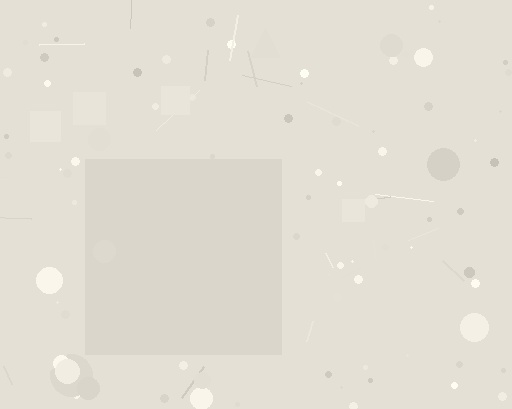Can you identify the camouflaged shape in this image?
The camouflaged shape is a square.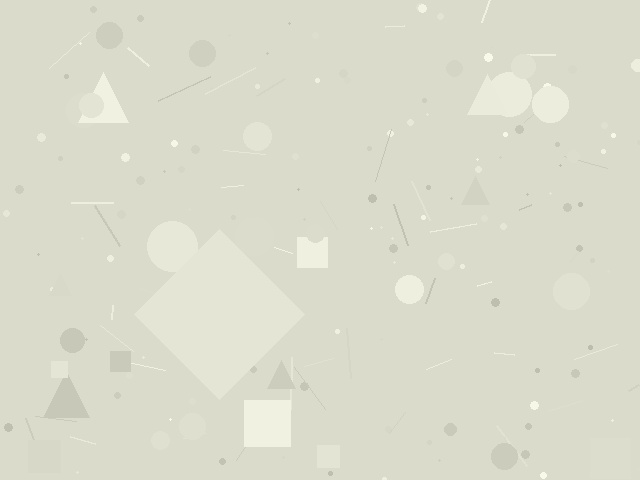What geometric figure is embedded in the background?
A diamond is embedded in the background.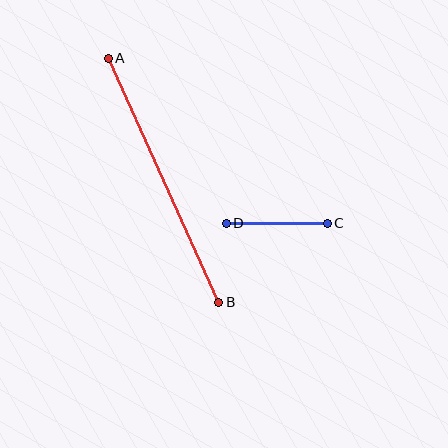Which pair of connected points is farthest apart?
Points A and B are farthest apart.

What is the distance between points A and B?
The distance is approximately 268 pixels.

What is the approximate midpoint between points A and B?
The midpoint is at approximately (163, 180) pixels.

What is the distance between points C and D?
The distance is approximately 101 pixels.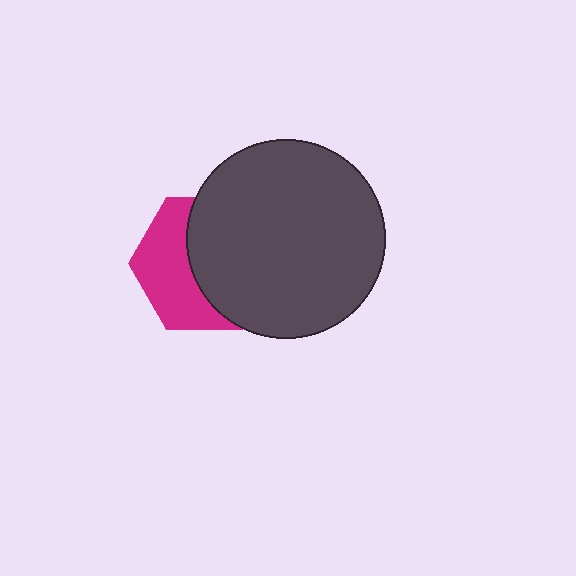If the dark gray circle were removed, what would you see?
You would see the complete magenta hexagon.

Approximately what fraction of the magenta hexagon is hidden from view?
Roughly 56% of the magenta hexagon is hidden behind the dark gray circle.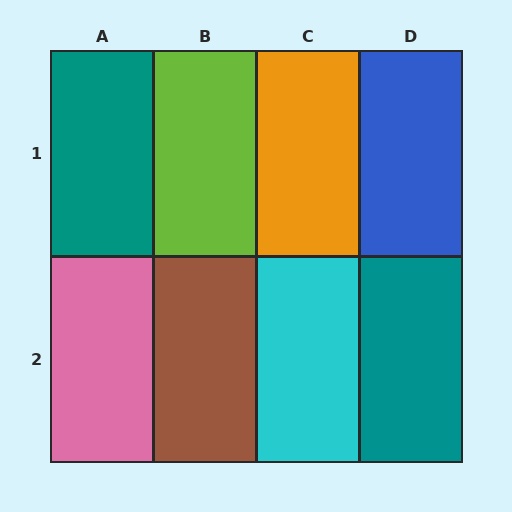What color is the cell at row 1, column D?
Blue.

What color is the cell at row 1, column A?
Teal.